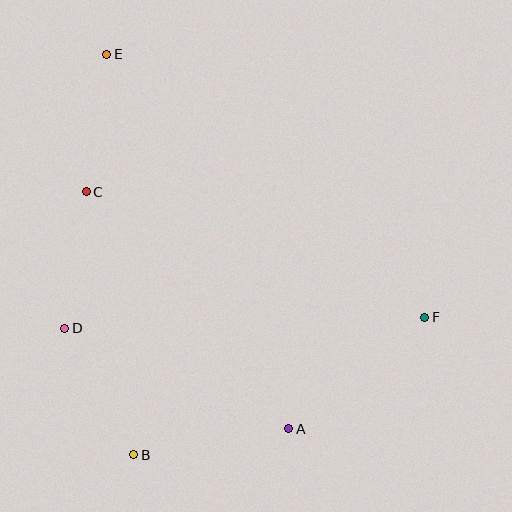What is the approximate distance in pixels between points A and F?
The distance between A and F is approximately 176 pixels.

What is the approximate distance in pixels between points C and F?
The distance between C and F is approximately 361 pixels.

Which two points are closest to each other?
Points C and D are closest to each other.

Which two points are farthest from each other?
Points A and E are farthest from each other.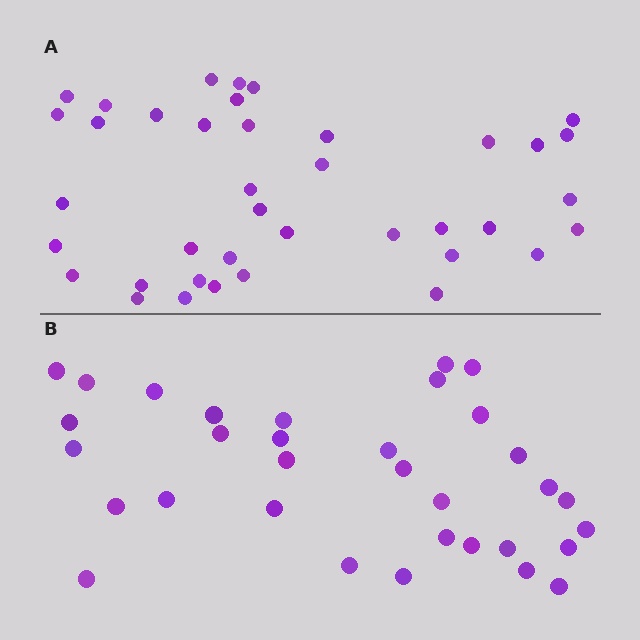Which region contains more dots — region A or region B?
Region A (the top region) has more dots.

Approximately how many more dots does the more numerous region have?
Region A has about 6 more dots than region B.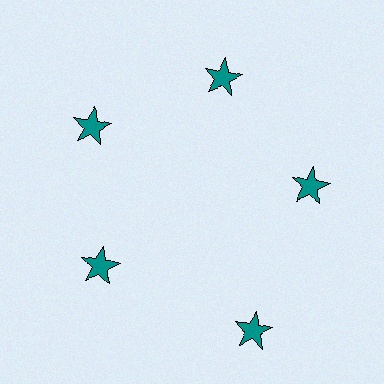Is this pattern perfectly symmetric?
No. The 5 teal stars are arranged in a ring, but one element near the 5 o'clock position is pushed outward from the center, breaking the 5-fold rotational symmetry.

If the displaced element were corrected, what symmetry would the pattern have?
It would have 5-fold rotational symmetry — the pattern would map onto itself every 72 degrees.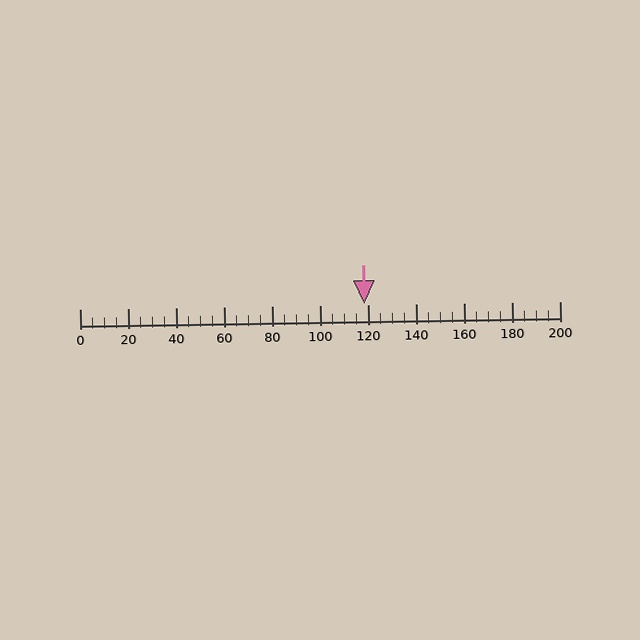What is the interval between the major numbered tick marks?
The major tick marks are spaced 20 units apart.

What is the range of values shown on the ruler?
The ruler shows values from 0 to 200.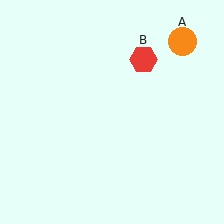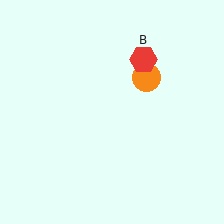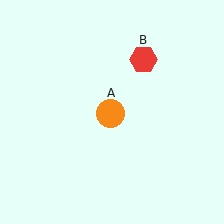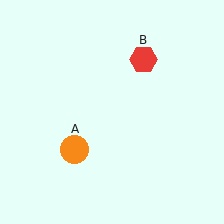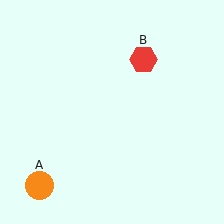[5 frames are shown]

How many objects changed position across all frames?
1 object changed position: orange circle (object A).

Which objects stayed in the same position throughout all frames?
Red hexagon (object B) remained stationary.